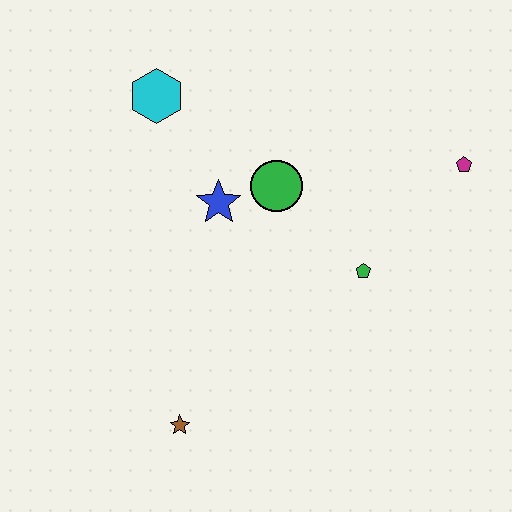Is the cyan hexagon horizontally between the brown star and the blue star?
No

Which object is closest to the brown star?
The blue star is closest to the brown star.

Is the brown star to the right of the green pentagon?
No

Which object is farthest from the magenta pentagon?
The brown star is farthest from the magenta pentagon.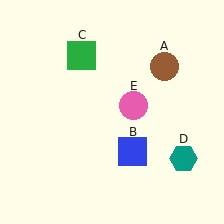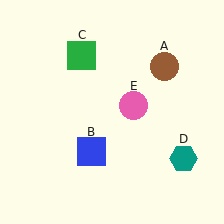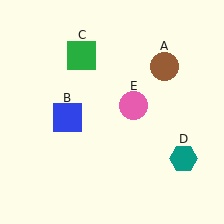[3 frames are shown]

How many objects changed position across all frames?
1 object changed position: blue square (object B).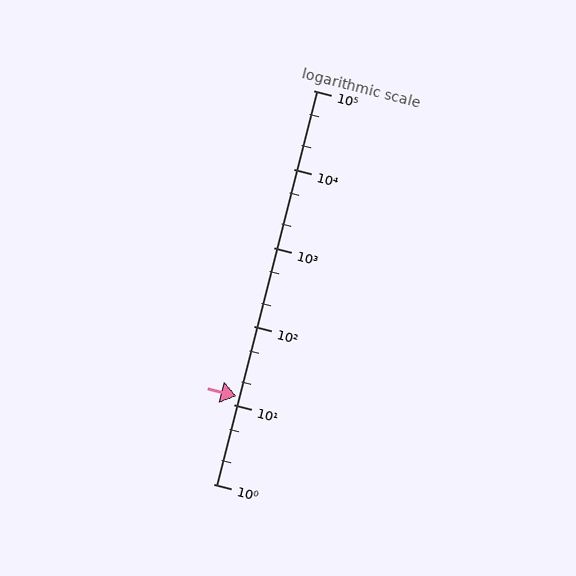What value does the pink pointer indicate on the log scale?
The pointer indicates approximately 13.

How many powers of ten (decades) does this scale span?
The scale spans 5 decades, from 1 to 100000.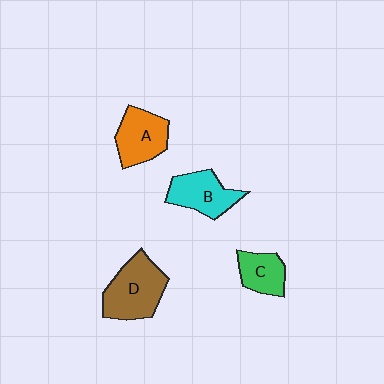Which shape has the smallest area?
Shape C (green).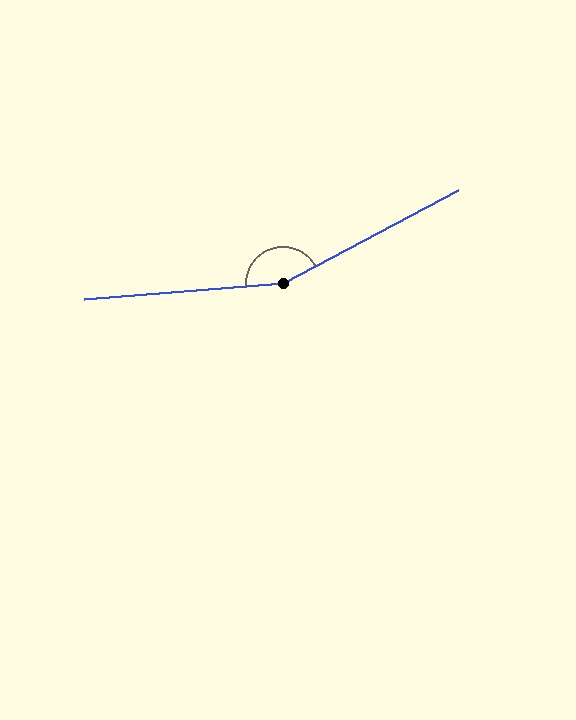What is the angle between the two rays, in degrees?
Approximately 156 degrees.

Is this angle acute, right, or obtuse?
It is obtuse.